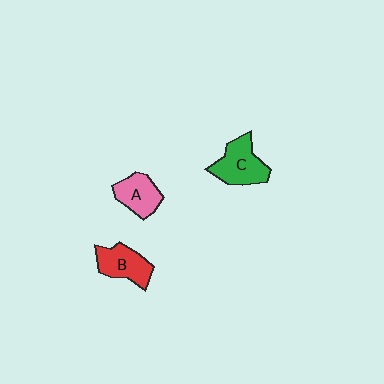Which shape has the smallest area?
Shape A (pink).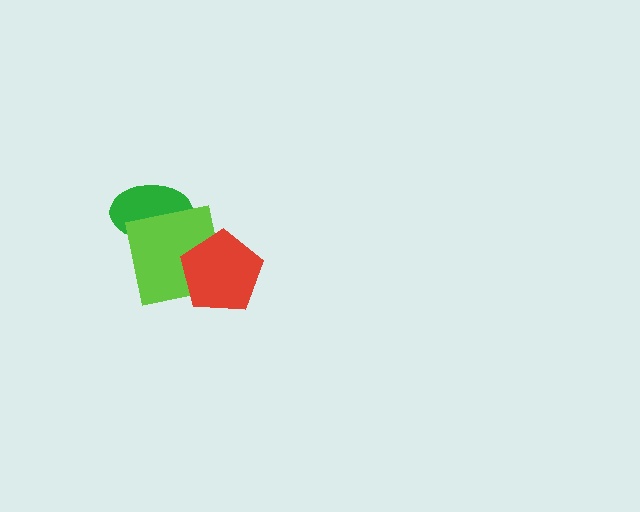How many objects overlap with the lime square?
2 objects overlap with the lime square.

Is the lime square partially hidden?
Yes, it is partially covered by another shape.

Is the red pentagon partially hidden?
No, no other shape covers it.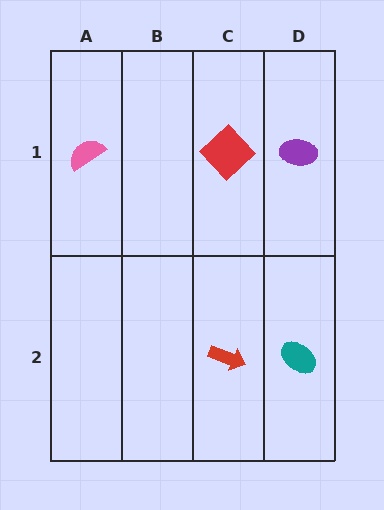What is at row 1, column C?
A red diamond.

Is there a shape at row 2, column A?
No, that cell is empty.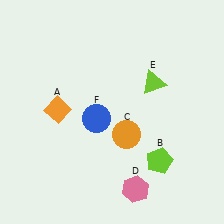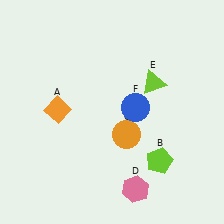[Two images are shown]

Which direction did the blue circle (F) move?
The blue circle (F) moved right.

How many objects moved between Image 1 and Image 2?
1 object moved between the two images.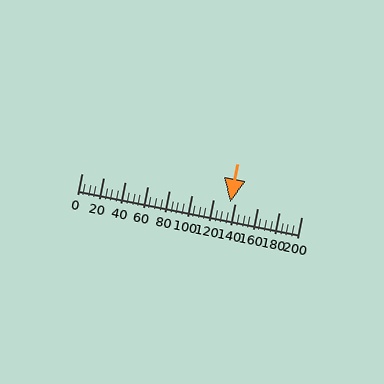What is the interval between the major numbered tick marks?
The major tick marks are spaced 20 units apart.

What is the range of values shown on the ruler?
The ruler shows values from 0 to 200.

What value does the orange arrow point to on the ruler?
The orange arrow points to approximately 135.